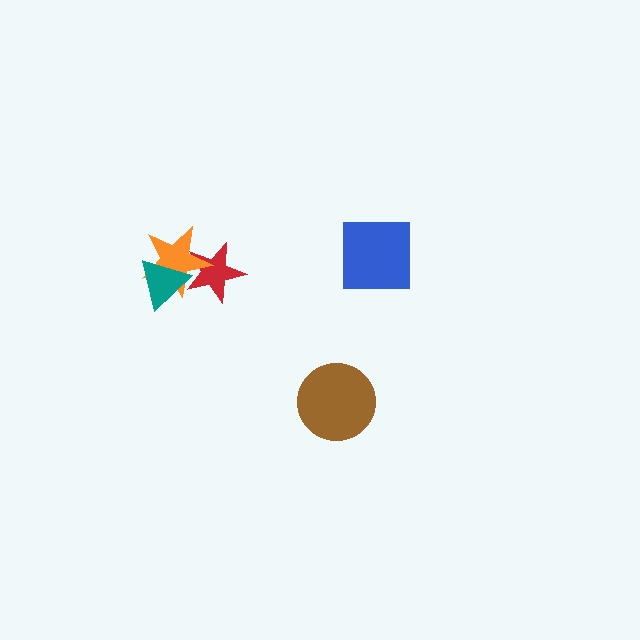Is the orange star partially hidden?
Yes, it is partially covered by another shape.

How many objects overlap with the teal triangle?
2 objects overlap with the teal triangle.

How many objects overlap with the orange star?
2 objects overlap with the orange star.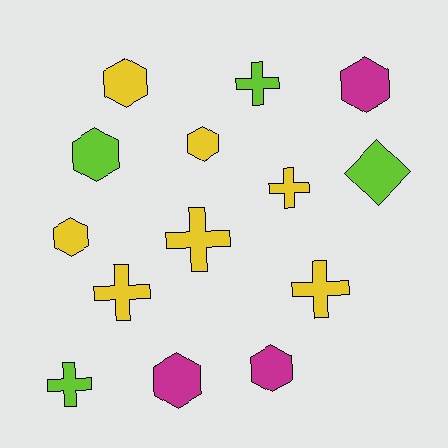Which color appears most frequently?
Yellow, with 7 objects.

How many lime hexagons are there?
There is 1 lime hexagon.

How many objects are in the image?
There are 14 objects.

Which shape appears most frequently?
Hexagon, with 7 objects.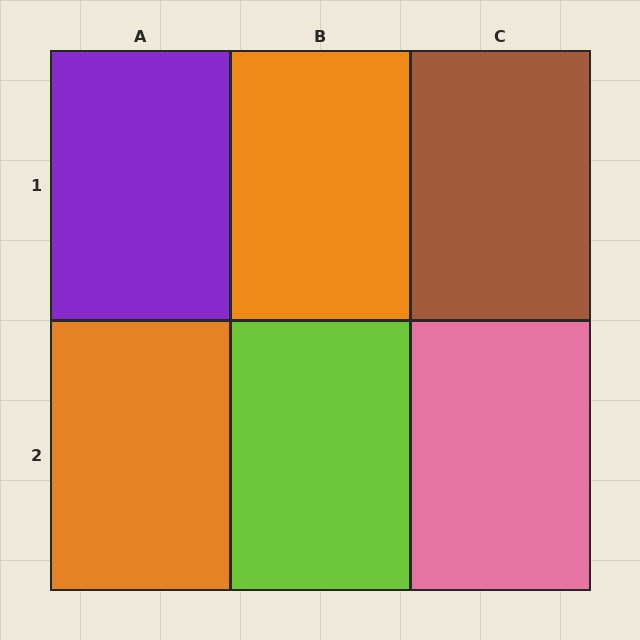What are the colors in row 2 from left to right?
Orange, lime, pink.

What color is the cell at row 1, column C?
Brown.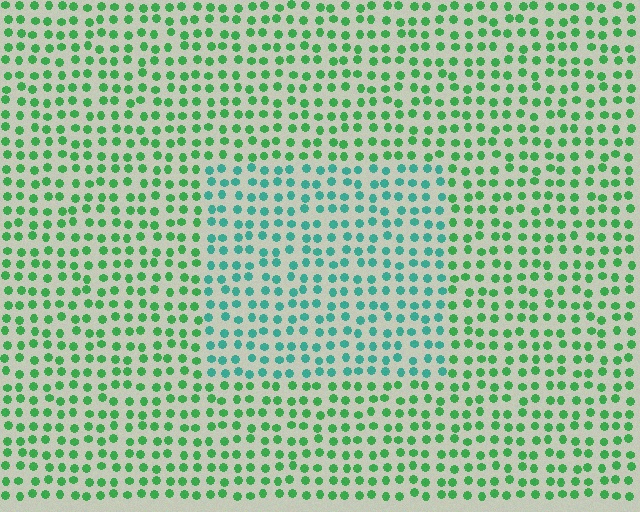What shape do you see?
I see a rectangle.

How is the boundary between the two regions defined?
The boundary is defined purely by a slight shift in hue (about 38 degrees). Spacing, size, and orientation are identical on both sides.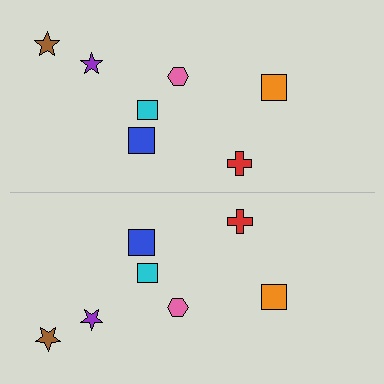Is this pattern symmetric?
Yes, this pattern has bilateral (reflection) symmetry.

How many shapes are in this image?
There are 14 shapes in this image.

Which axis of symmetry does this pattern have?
The pattern has a horizontal axis of symmetry running through the center of the image.